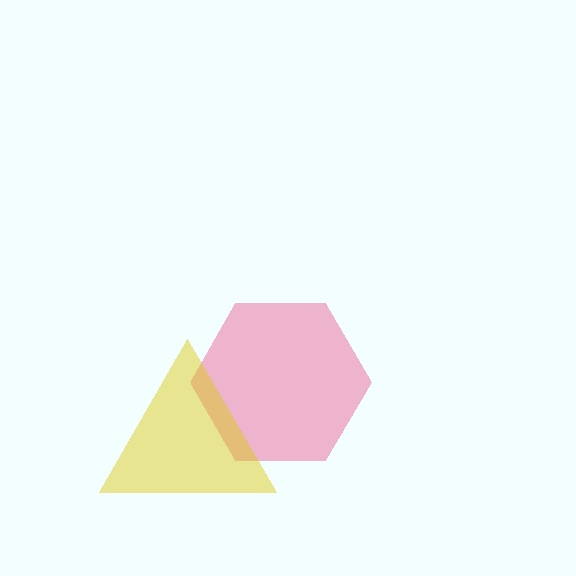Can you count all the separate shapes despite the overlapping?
Yes, there are 2 separate shapes.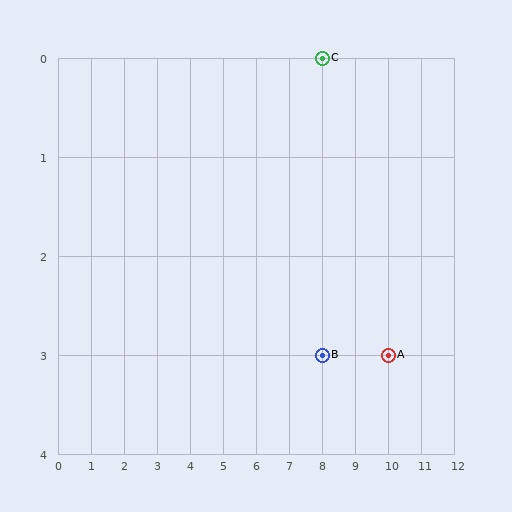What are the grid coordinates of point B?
Point B is at grid coordinates (8, 3).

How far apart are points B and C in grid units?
Points B and C are 3 rows apart.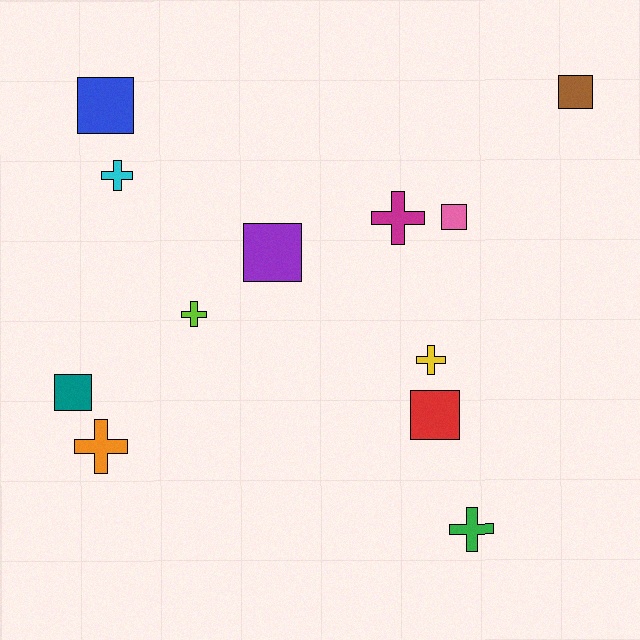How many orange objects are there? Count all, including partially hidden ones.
There is 1 orange object.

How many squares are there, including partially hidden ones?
There are 6 squares.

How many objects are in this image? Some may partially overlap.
There are 12 objects.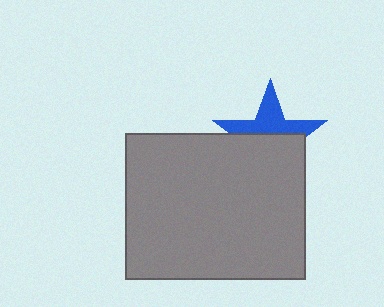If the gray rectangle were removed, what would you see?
You would see the complete blue star.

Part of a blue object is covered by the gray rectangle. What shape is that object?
It is a star.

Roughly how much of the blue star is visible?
About half of it is visible (roughly 46%).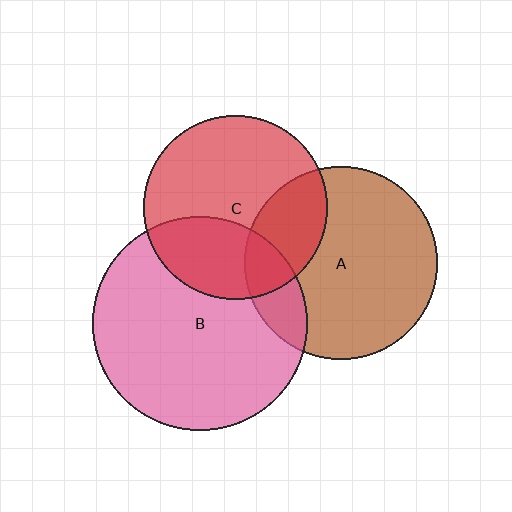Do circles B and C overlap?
Yes.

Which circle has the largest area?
Circle B (pink).